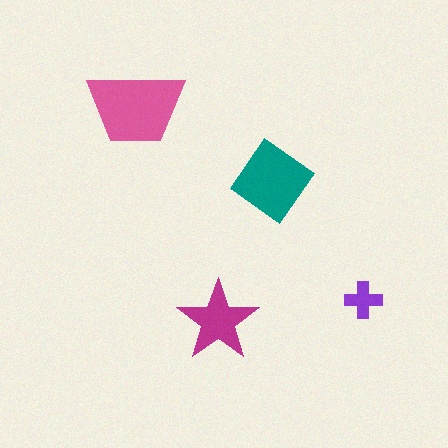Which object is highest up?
The pink trapezoid is topmost.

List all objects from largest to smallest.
The pink trapezoid, the teal diamond, the magenta star, the purple cross.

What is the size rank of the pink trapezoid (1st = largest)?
1st.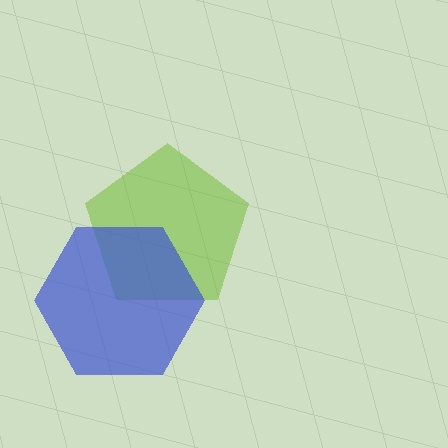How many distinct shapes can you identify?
There are 2 distinct shapes: a lime pentagon, a blue hexagon.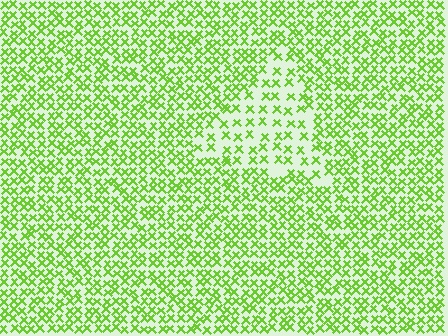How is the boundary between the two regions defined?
The boundary is defined by a change in element density (approximately 1.9x ratio). All elements are the same color, size, and shape.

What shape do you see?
I see a triangle.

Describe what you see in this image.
The image contains small lime elements arranged at two different densities. A triangle-shaped region is visible where the elements are less densely packed than the surrounding area.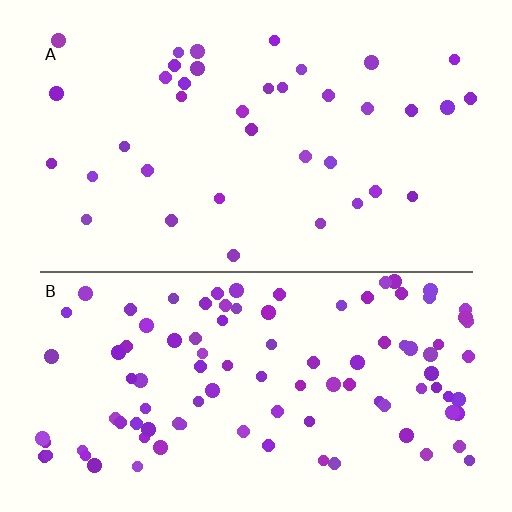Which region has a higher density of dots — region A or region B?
B (the bottom).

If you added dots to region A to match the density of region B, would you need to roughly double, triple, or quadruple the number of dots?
Approximately triple.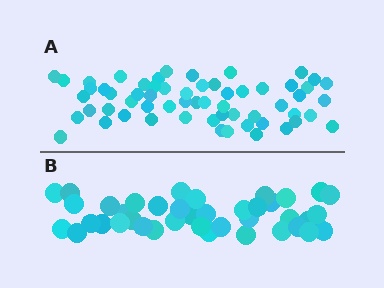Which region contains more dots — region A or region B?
Region A (the top region) has more dots.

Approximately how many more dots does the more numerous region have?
Region A has approximately 20 more dots than region B.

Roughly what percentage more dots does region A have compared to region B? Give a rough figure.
About 50% more.